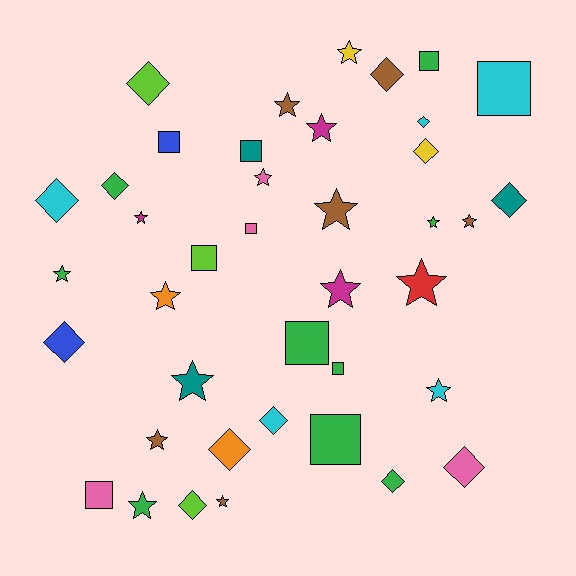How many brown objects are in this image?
There are 6 brown objects.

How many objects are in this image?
There are 40 objects.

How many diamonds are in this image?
There are 13 diamonds.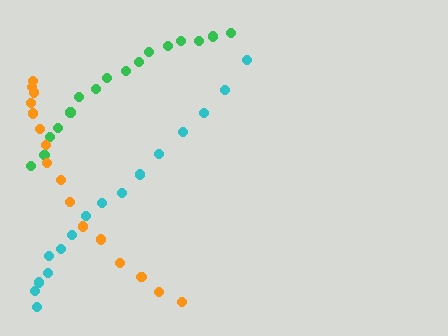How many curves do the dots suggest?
There are 3 distinct paths.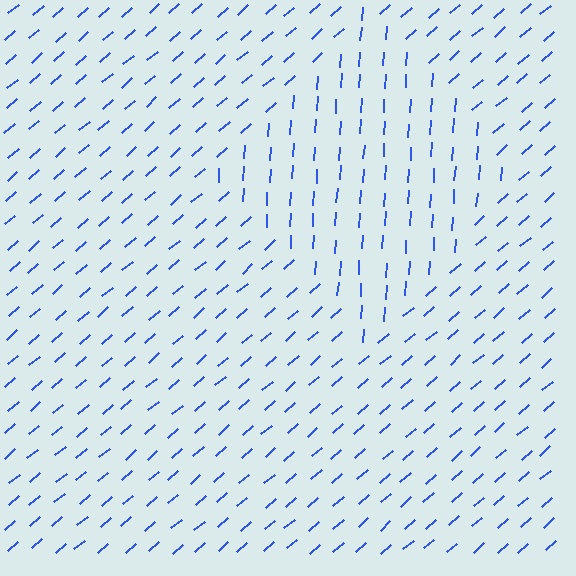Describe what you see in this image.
The image is filled with small blue line segments. A diamond region in the image has lines oriented differently from the surrounding lines, creating a visible texture boundary.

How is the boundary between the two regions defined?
The boundary is defined purely by a change in line orientation (approximately 45 degrees difference). All lines are the same color and thickness.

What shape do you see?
I see a diamond.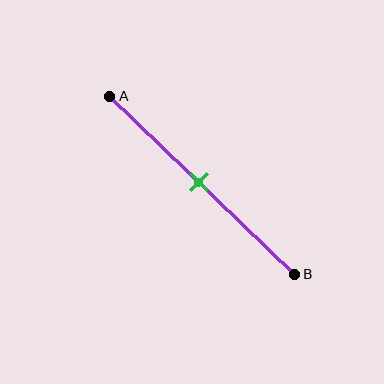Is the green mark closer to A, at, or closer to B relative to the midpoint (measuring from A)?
The green mark is approximately at the midpoint of segment AB.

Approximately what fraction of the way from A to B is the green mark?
The green mark is approximately 50% of the way from A to B.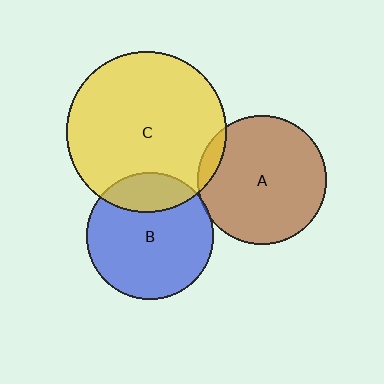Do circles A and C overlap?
Yes.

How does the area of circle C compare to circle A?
Approximately 1.5 times.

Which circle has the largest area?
Circle C (yellow).